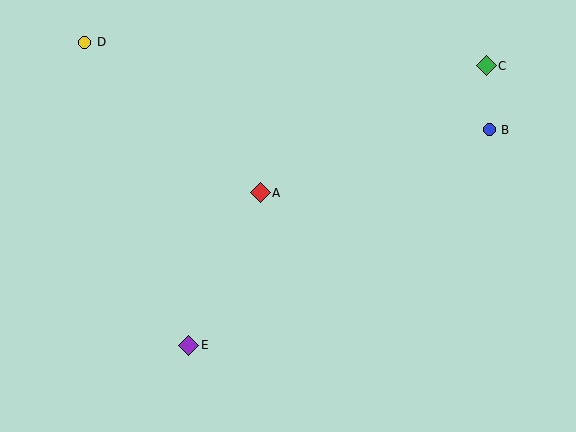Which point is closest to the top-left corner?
Point D is closest to the top-left corner.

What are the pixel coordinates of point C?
Point C is at (486, 66).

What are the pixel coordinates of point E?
Point E is at (189, 345).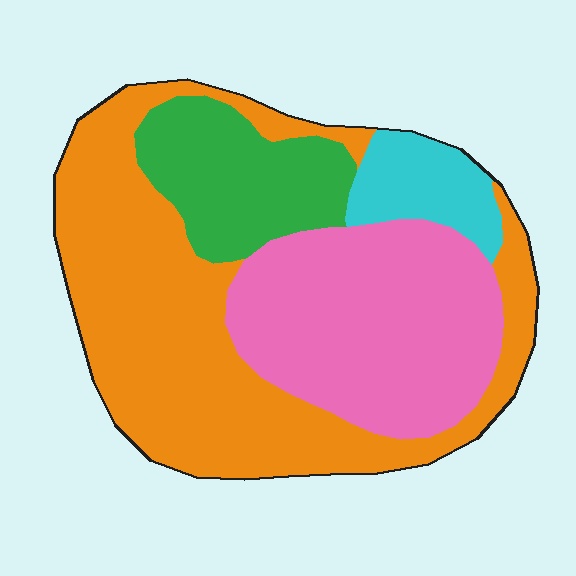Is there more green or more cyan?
Green.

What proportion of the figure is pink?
Pink takes up between a quarter and a half of the figure.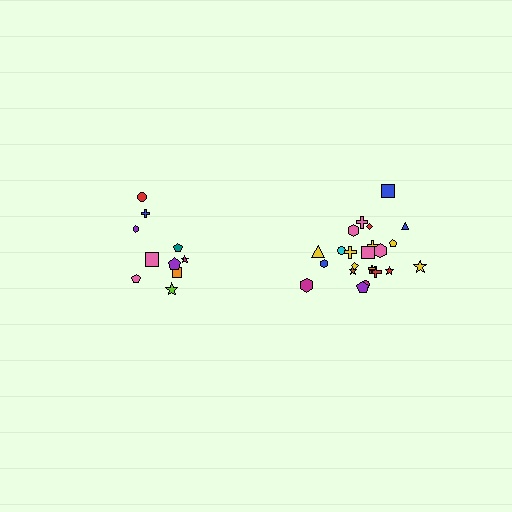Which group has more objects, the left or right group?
The right group.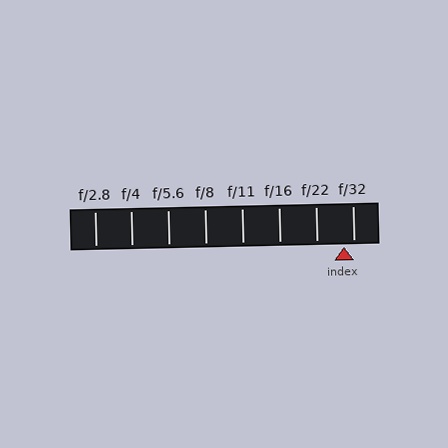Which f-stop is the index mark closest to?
The index mark is closest to f/32.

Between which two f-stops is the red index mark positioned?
The index mark is between f/22 and f/32.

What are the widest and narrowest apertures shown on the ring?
The widest aperture shown is f/2.8 and the narrowest is f/32.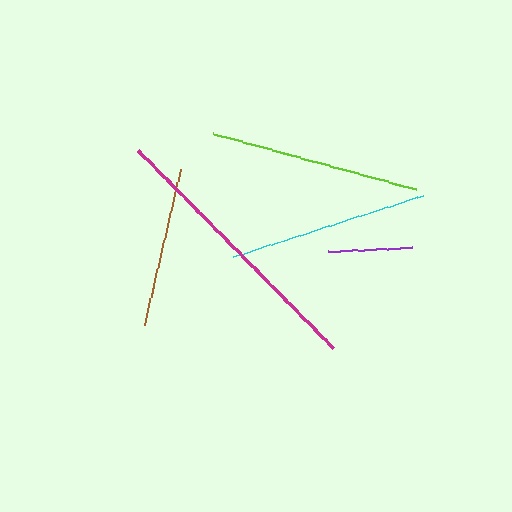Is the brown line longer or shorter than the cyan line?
The cyan line is longer than the brown line.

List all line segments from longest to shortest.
From longest to shortest: magenta, lime, cyan, brown, purple.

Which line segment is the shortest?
The purple line is the shortest at approximately 85 pixels.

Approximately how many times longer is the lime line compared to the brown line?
The lime line is approximately 1.3 times the length of the brown line.